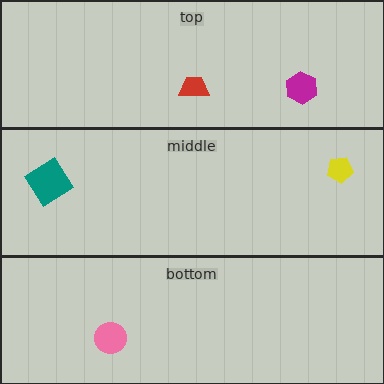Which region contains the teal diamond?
The middle region.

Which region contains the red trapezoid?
The top region.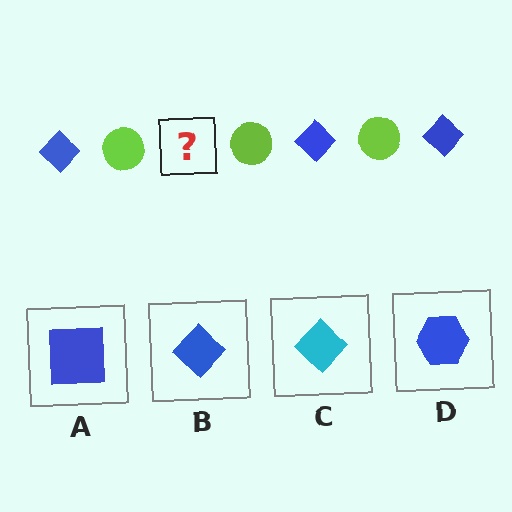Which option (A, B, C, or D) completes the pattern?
B.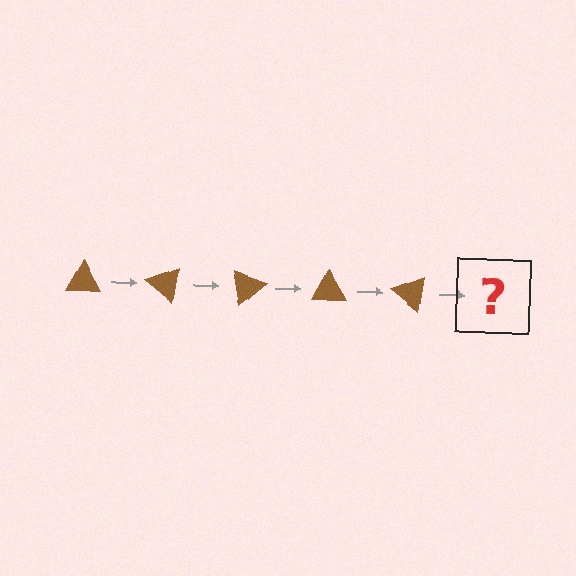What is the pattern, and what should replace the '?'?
The pattern is that the triangle rotates 40 degrees each step. The '?' should be a brown triangle rotated 200 degrees.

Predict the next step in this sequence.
The next step is a brown triangle rotated 200 degrees.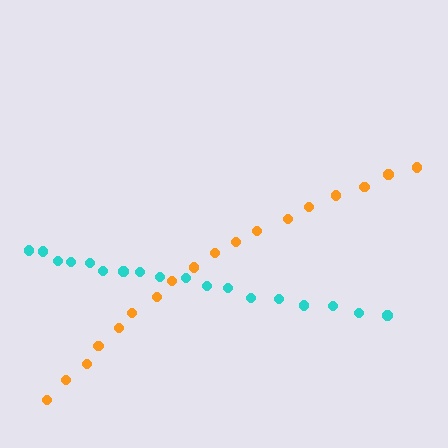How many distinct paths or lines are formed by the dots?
There are 2 distinct paths.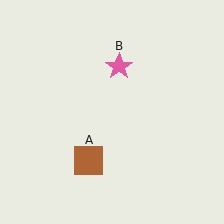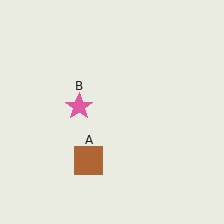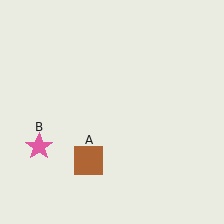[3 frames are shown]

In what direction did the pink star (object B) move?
The pink star (object B) moved down and to the left.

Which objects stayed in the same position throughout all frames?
Brown square (object A) remained stationary.